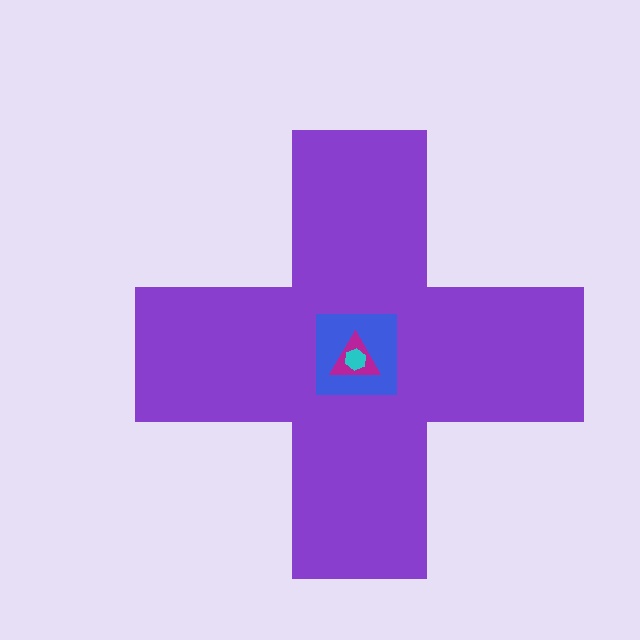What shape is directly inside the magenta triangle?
The cyan hexagon.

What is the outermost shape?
The purple cross.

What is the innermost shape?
The cyan hexagon.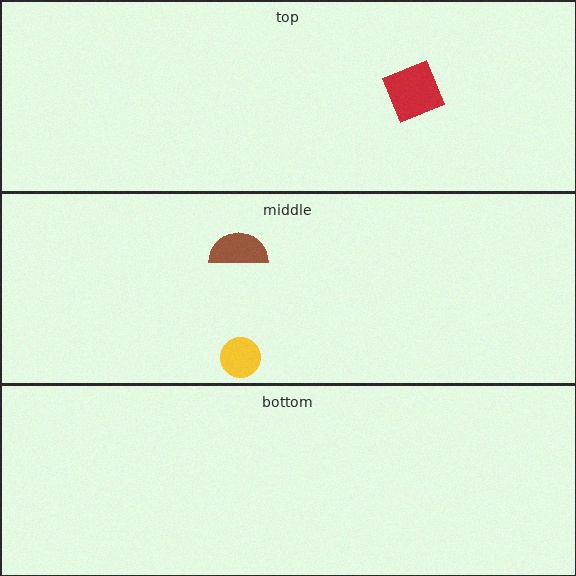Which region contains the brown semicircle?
The middle region.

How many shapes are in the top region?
1.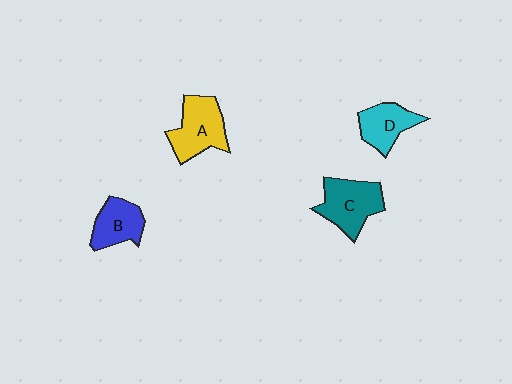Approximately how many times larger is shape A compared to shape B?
Approximately 1.3 times.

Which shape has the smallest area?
Shape D (cyan).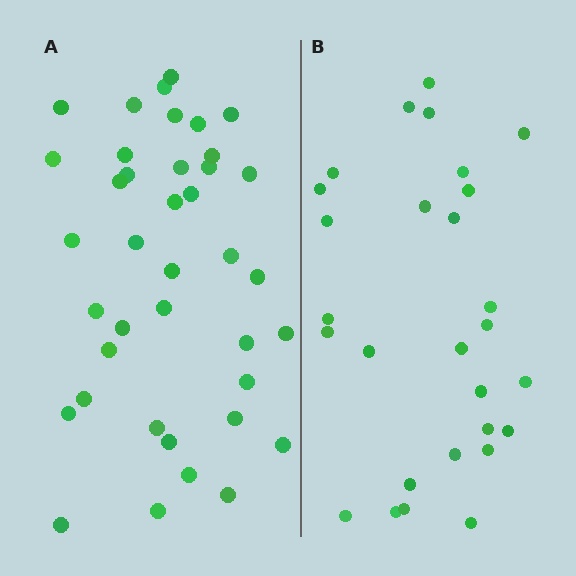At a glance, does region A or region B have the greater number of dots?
Region A (the left region) has more dots.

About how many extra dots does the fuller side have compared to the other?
Region A has roughly 12 or so more dots than region B.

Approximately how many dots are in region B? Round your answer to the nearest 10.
About 30 dots. (The exact count is 28, which rounds to 30.)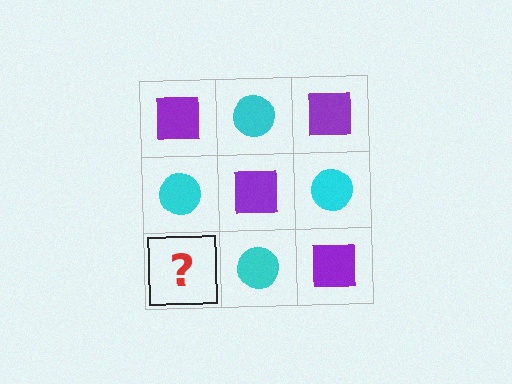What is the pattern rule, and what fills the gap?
The rule is that it alternates purple square and cyan circle in a checkerboard pattern. The gap should be filled with a purple square.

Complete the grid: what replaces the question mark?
The question mark should be replaced with a purple square.